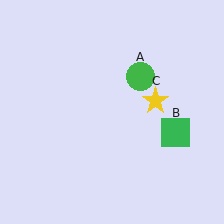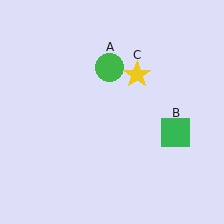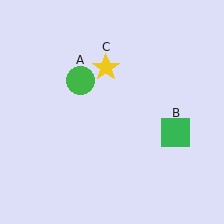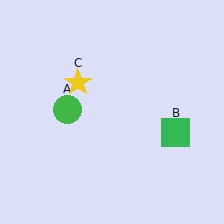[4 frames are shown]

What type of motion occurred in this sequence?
The green circle (object A), yellow star (object C) rotated counterclockwise around the center of the scene.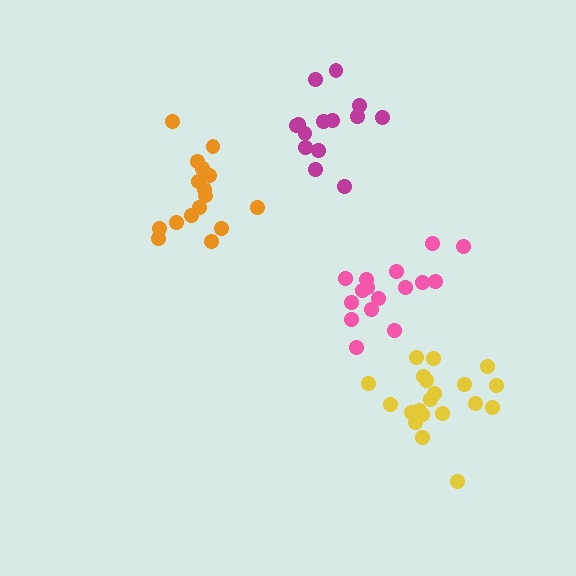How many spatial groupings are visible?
There are 4 spatial groupings.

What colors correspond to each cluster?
The clusters are colored: yellow, magenta, orange, pink.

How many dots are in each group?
Group 1: 20 dots, Group 2: 14 dots, Group 3: 16 dots, Group 4: 16 dots (66 total).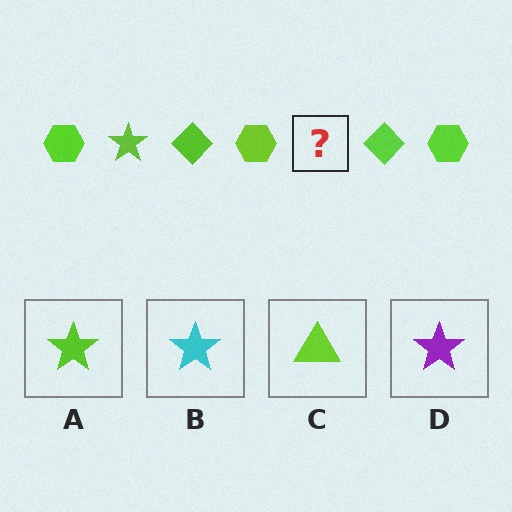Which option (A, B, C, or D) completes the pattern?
A.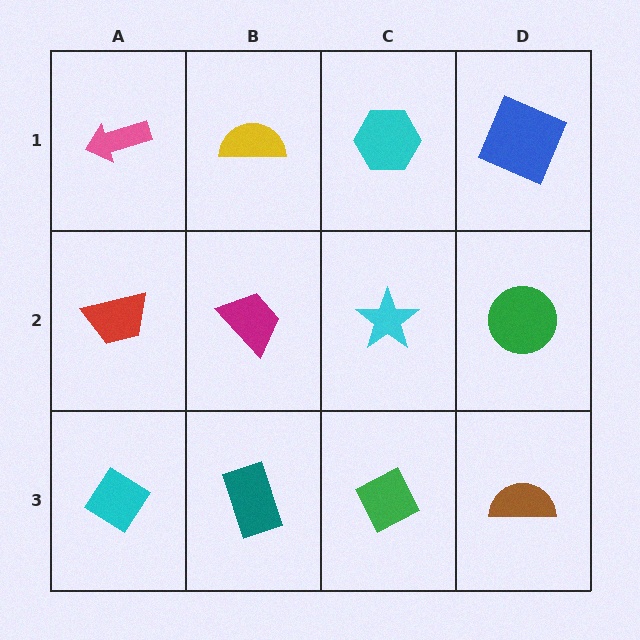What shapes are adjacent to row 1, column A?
A red trapezoid (row 2, column A), a yellow semicircle (row 1, column B).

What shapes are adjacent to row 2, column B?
A yellow semicircle (row 1, column B), a teal rectangle (row 3, column B), a red trapezoid (row 2, column A), a cyan star (row 2, column C).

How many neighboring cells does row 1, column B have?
3.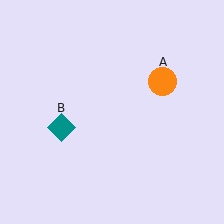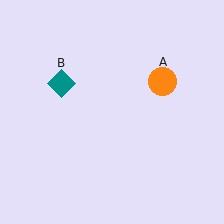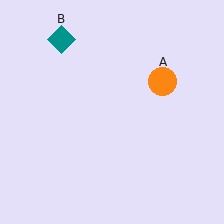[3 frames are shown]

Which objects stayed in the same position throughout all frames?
Orange circle (object A) remained stationary.